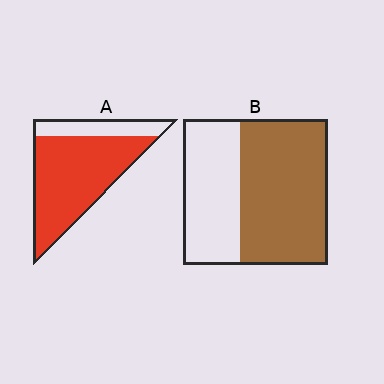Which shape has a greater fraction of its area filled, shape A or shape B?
Shape A.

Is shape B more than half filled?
Yes.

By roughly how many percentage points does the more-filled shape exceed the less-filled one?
By roughly 15 percentage points (A over B).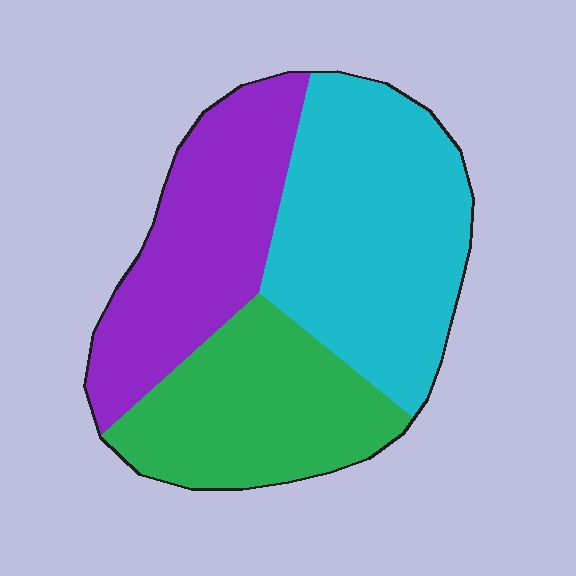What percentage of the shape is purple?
Purple takes up about one third (1/3) of the shape.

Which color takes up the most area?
Cyan, at roughly 40%.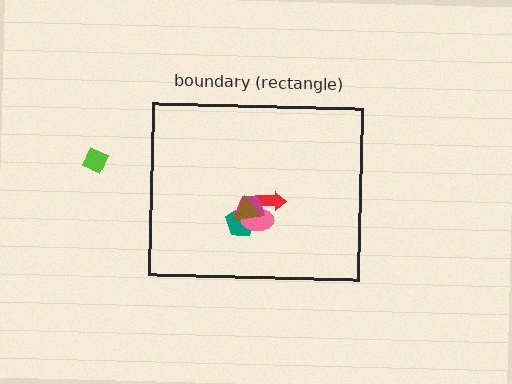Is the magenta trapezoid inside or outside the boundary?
Inside.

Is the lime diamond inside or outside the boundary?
Outside.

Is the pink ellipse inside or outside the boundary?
Inside.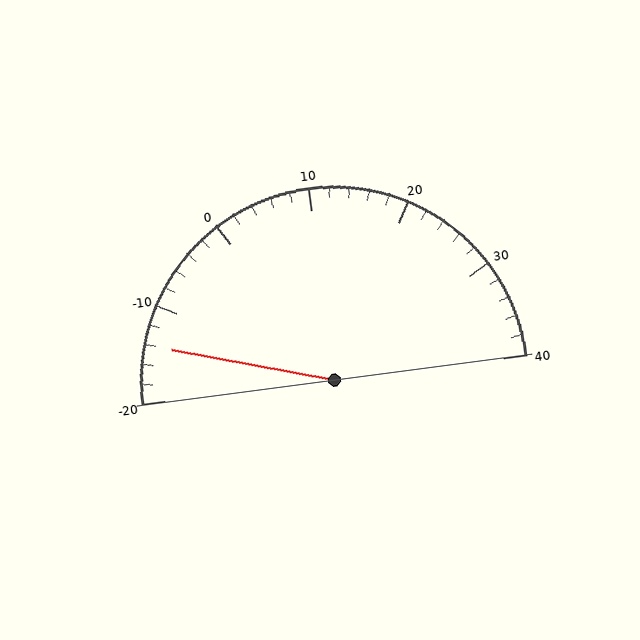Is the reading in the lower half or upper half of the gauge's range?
The reading is in the lower half of the range (-20 to 40).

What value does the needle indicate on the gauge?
The needle indicates approximately -14.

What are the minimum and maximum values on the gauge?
The gauge ranges from -20 to 40.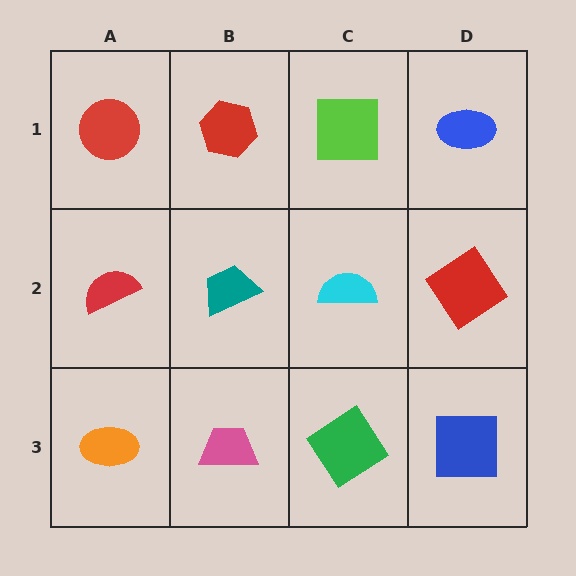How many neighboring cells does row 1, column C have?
3.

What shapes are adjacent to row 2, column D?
A blue ellipse (row 1, column D), a blue square (row 3, column D), a cyan semicircle (row 2, column C).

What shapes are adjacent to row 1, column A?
A red semicircle (row 2, column A), a red hexagon (row 1, column B).